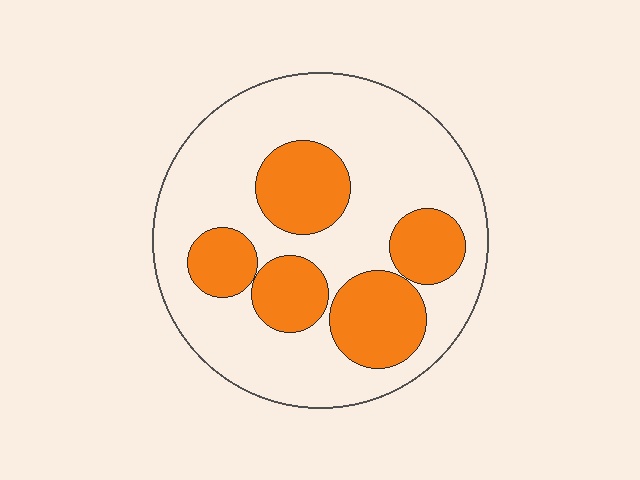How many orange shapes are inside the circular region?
5.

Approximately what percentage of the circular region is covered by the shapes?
Approximately 30%.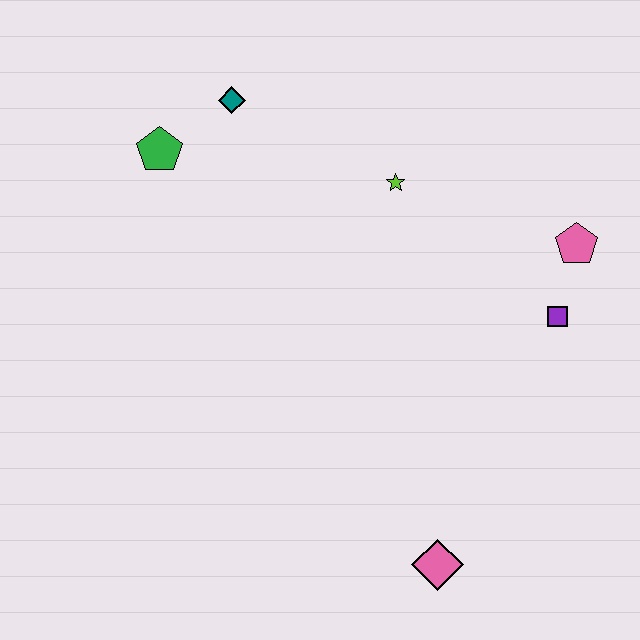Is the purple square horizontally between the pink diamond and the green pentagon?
No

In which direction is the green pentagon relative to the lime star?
The green pentagon is to the left of the lime star.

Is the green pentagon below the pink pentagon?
No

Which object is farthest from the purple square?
The green pentagon is farthest from the purple square.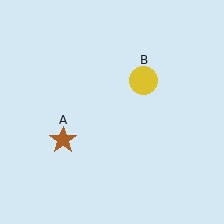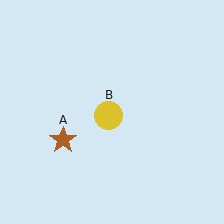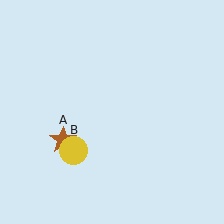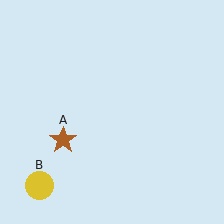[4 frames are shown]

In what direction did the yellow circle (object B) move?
The yellow circle (object B) moved down and to the left.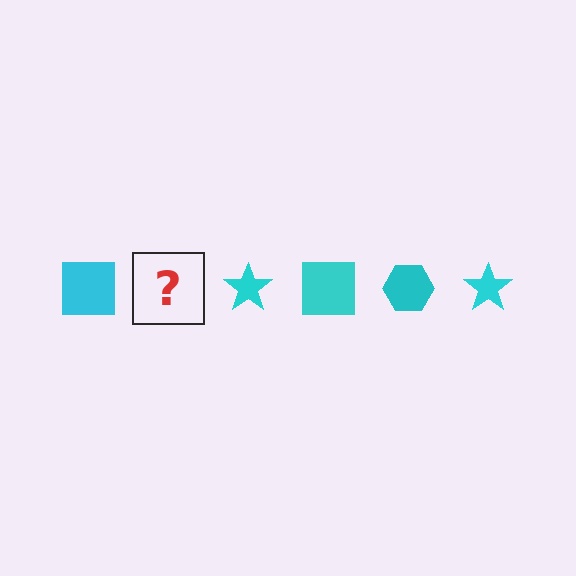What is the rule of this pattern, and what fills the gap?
The rule is that the pattern cycles through square, hexagon, star shapes in cyan. The gap should be filled with a cyan hexagon.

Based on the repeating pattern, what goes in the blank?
The blank should be a cyan hexagon.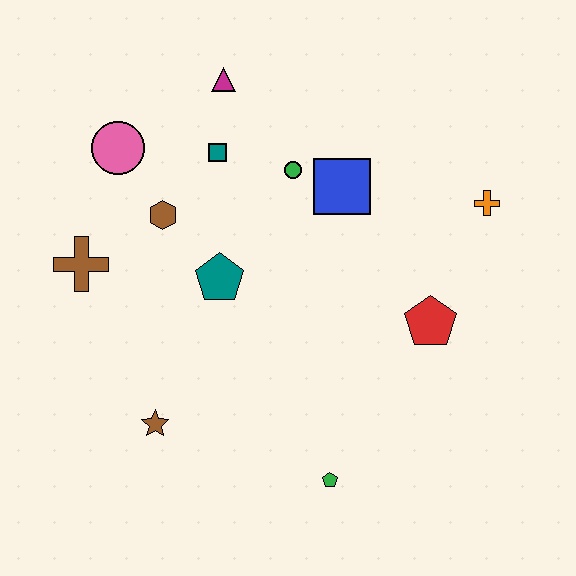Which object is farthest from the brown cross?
The orange cross is farthest from the brown cross.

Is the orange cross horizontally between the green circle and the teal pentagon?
No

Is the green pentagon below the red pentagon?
Yes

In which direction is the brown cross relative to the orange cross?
The brown cross is to the left of the orange cross.